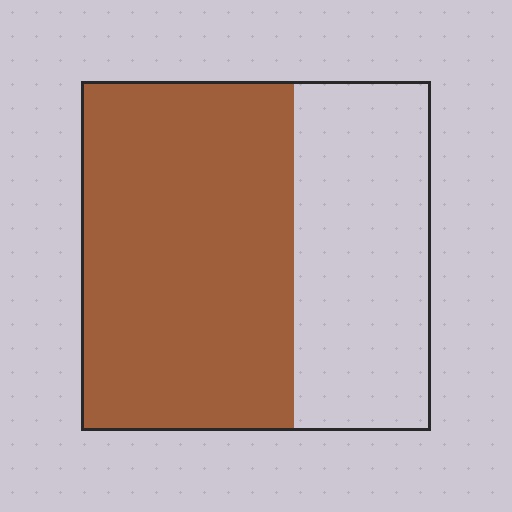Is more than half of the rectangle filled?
Yes.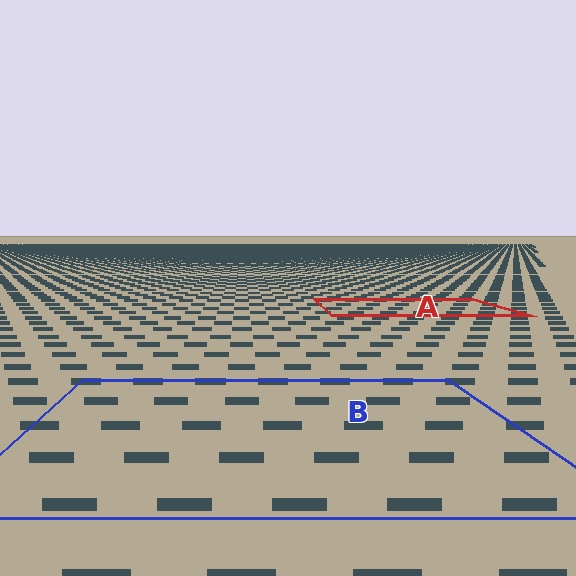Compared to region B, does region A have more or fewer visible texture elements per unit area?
Region A has more texture elements per unit area — they are packed more densely because it is farther away.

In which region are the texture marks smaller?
The texture marks are smaller in region A, because it is farther away.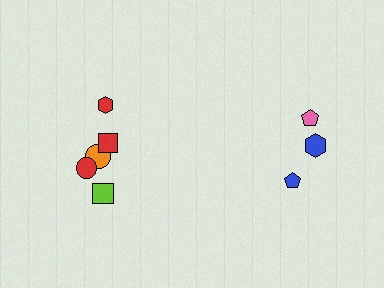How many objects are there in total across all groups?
There are 8 objects.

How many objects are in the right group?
There are 3 objects.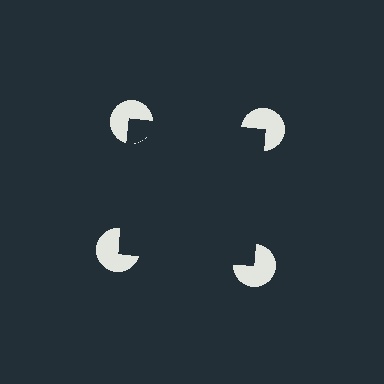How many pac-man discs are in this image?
There are 4 — one at each vertex of the illusory square.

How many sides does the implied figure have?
4 sides.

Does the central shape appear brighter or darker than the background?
It typically appears slightly darker than the background, even though no actual brightness change is drawn.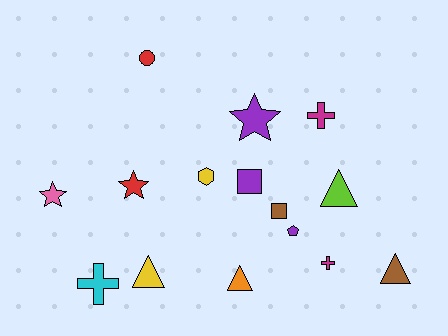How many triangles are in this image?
There are 4 triangles.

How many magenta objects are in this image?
There are 2 magenta objects.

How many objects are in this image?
There are 15 objects.